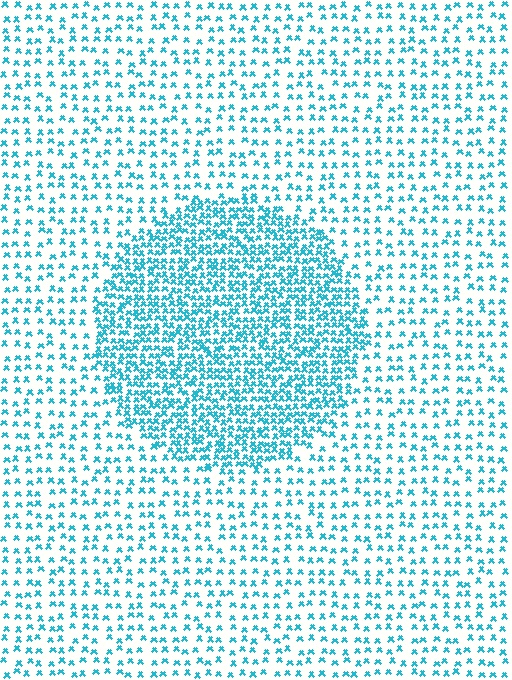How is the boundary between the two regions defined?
The boundary is defined by a change in element density (approximately 2.4x ratio). All elements are the same color, size, and shape.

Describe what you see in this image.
The image contains small cyan elements arranged at two different densities. A circle-shaped region is visible where the elements are more densely packed than the surrounding area.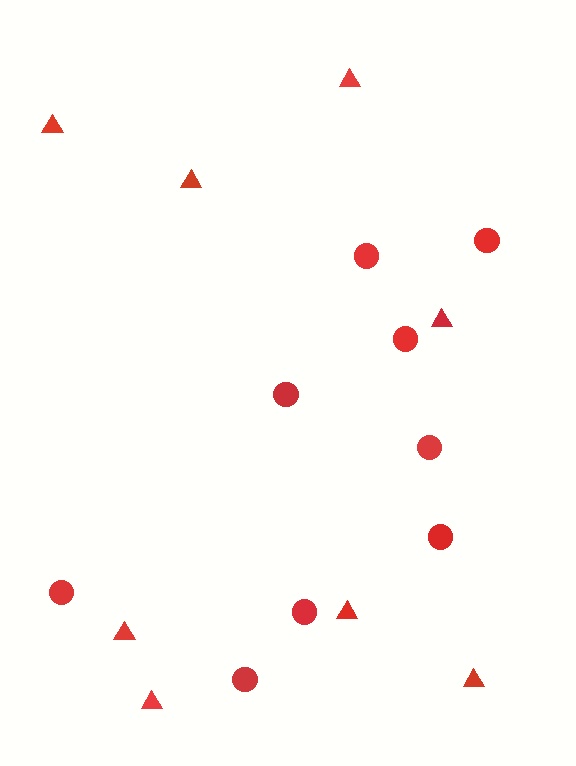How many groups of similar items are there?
There are 2 groups: one group of triangles (8) and one group of circles (9).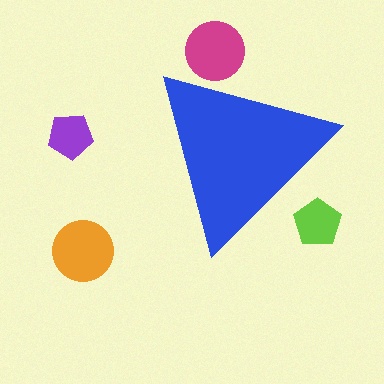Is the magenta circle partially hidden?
Yes, the magenta circle is partially hidden behind the blue triangle.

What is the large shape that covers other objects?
A blue triangle.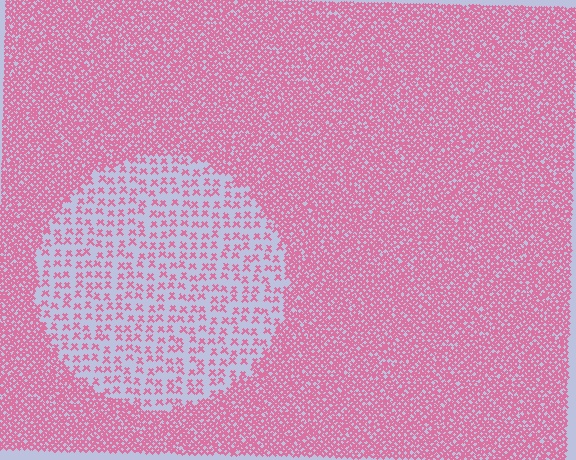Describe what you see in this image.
The image contains small pink elements arranged at two different densities. A circle-shaped region is visible where the elements are less densely packed than the surrounding area.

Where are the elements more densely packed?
The elements are more densely packed outside the circle boundary.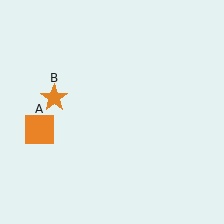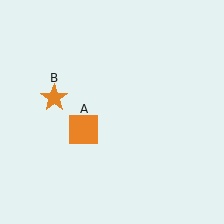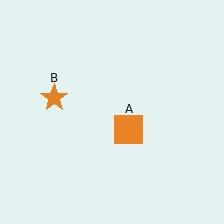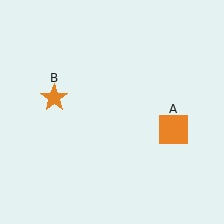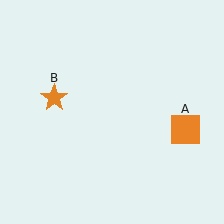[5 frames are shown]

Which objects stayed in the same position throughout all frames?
Orange star (object B) remained stationary.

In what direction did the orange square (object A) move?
The orange square (object A) moved right.